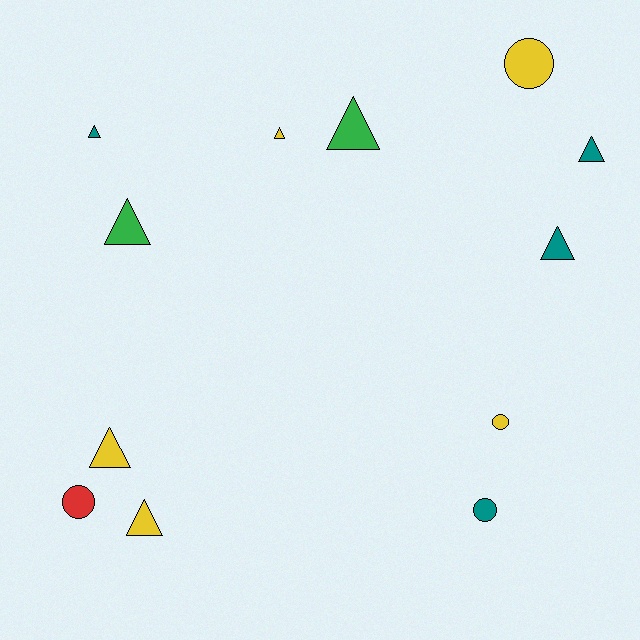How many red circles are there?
There is 1 red circle.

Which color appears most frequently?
Yellow, with 5 objects.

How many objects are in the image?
There are 12 objects.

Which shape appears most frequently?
Triangle, with 8 objects.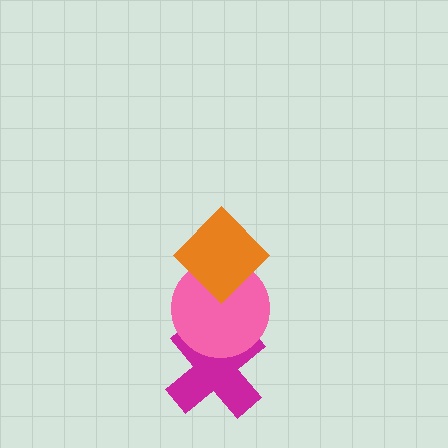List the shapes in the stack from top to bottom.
From top to bottom: the orange diamond, the pink circle, the magenta cross.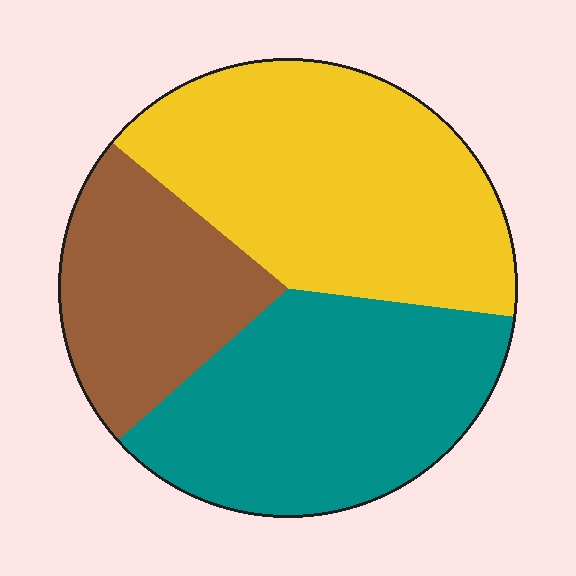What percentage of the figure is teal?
Teal covers roughly 35% of the figure.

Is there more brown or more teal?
Teal.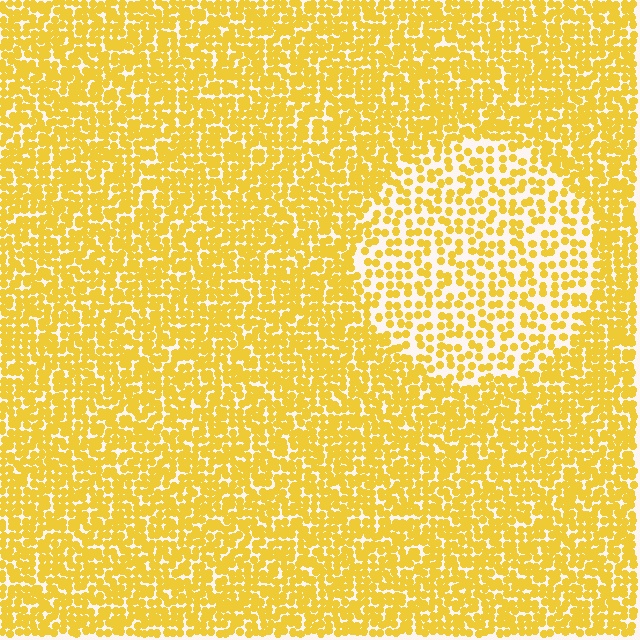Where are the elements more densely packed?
The elements are more densely packed outside the circle boundary.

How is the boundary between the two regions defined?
The boundary is defined by a change in element density (approximately 2.0x ratio). All elements are the same color, size, and shape.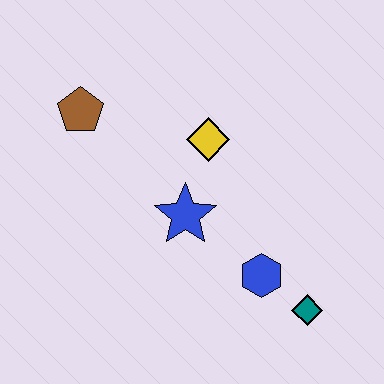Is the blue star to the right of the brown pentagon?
Yes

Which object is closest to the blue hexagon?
The teal diamond is closest to the blue hexagon.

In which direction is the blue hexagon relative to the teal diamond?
The blue hexagon is to the left of the teal diamond.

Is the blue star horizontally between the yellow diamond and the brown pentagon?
Yes